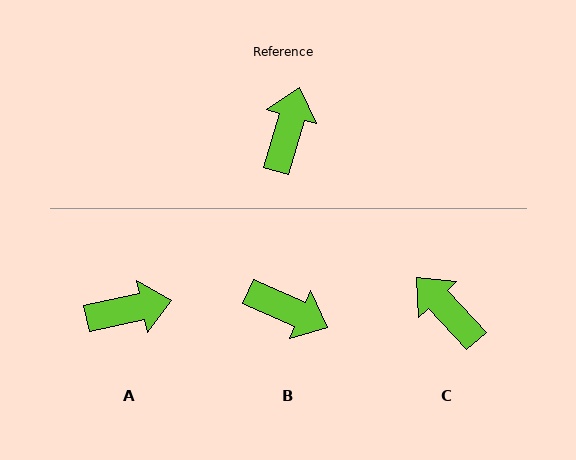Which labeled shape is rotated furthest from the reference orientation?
B, about 98 degrees away.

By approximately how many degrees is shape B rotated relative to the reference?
Approximately 98 degrees clockwise.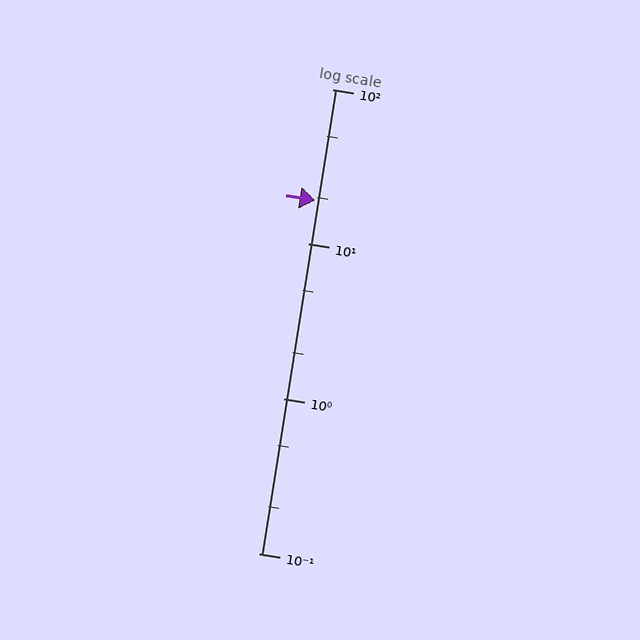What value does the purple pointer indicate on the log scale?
The pointer indicates approximately 19.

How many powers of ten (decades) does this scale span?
The scale spans 3 decades, from 0.1 to 100.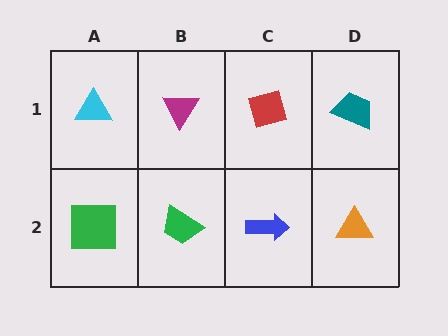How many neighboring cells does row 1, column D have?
2.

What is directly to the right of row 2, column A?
A green trapezoid.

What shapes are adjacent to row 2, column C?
A red square (row 1, column C), a green trapezoid (row 2, column B), an orange triangle (row 2, column D).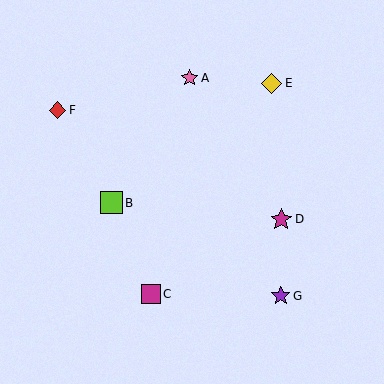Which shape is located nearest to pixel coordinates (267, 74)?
The yellow diamond (labeled E) at (272, 83) is nearest to that location.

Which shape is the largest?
The lime square (labeled B) is the largest.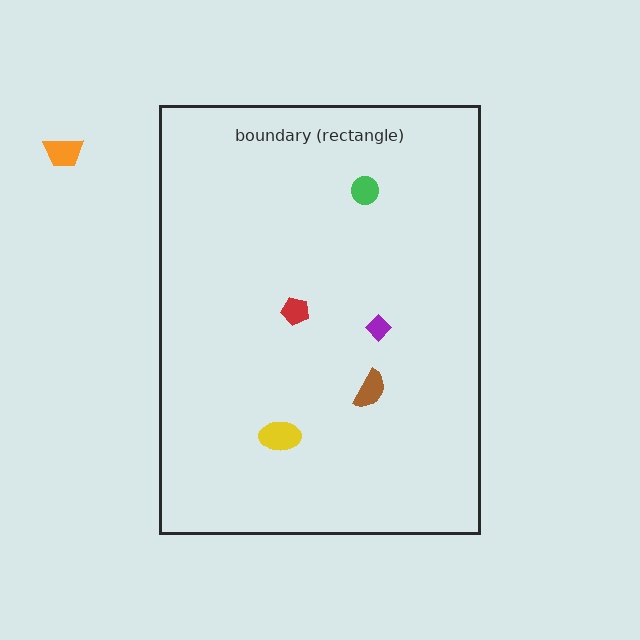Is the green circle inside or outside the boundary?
Inside.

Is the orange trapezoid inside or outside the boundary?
Outside.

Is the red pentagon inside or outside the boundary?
Inside.